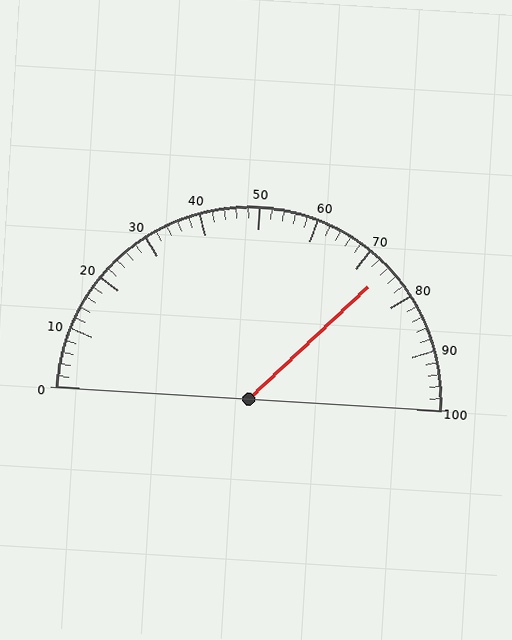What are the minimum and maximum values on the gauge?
The gauge ranges from 0 to 100.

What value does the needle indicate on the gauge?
The needle indicates approximately 74.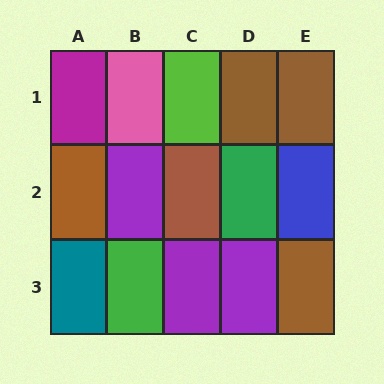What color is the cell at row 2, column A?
Brown.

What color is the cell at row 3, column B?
Green.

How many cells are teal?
1 cell is teal.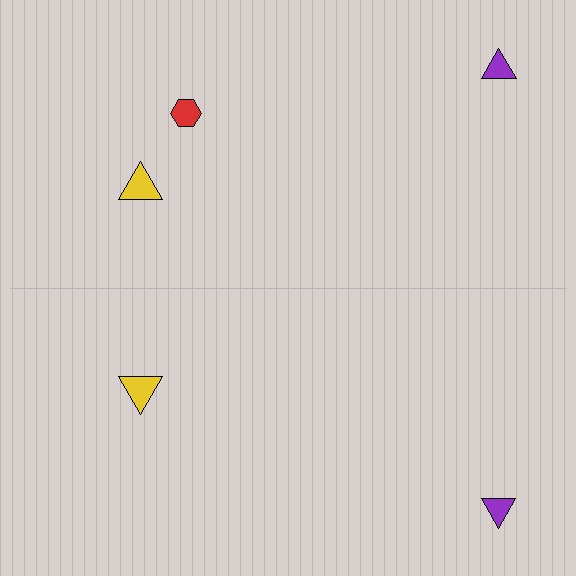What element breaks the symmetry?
A red hexagon is missing from the bottom side.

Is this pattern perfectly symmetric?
No, the pattern is not perfectly symmetric. A red hexagon is missing from the bottom side.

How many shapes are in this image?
There are 5 shapes in this image.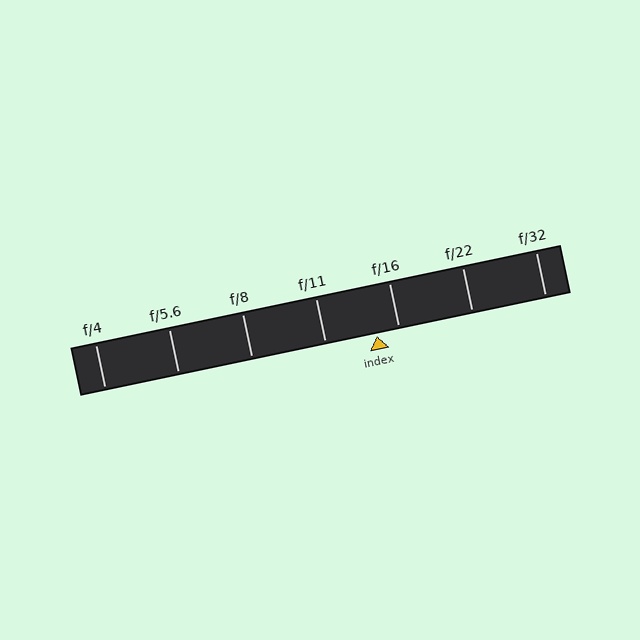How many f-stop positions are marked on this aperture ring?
There are 7 f-stop positions marked.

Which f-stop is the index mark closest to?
The index mark is closest to f/16.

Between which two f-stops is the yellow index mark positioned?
The index mark is between f/11 and f/16.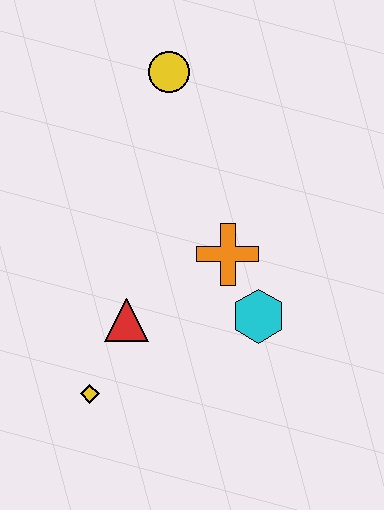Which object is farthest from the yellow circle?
The yellow diamond is farthest from the yellow circle.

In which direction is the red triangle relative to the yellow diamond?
The red triangle is above the yellow diamond.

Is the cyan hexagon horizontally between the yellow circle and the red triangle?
No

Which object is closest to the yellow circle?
The orange cross is closest to the yellow circle.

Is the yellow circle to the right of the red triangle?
Yes